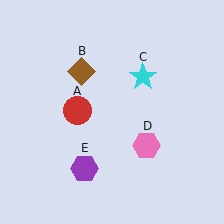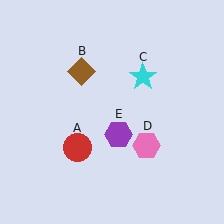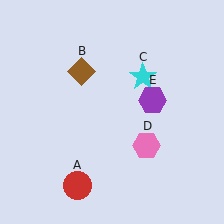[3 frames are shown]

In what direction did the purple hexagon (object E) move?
The purple hexagon (object E) moved up and to the right.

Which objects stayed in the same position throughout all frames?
Brown diamond (object B) and cyan star (object C) and pink hexagon (object D) remained stationary.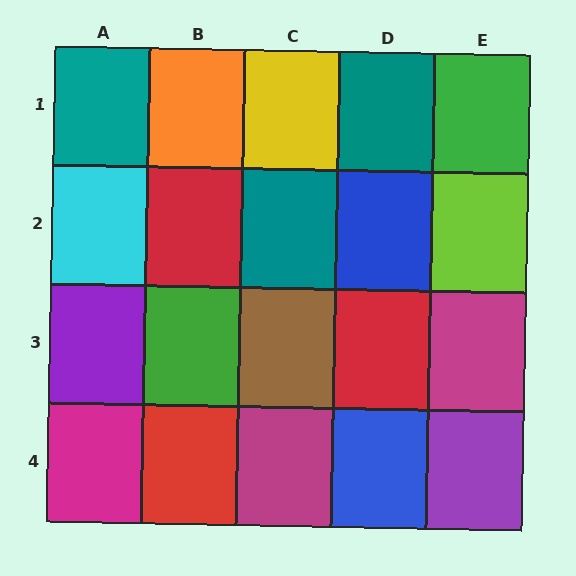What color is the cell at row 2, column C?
Teal.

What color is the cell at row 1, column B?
Orange.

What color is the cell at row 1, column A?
Teal.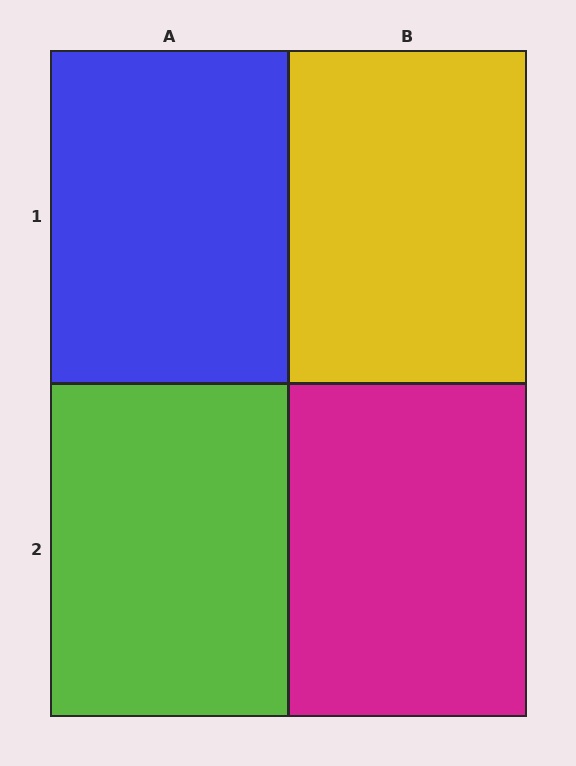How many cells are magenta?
1 cell is magenta.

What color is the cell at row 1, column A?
Blue.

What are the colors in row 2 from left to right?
Lime, magenta.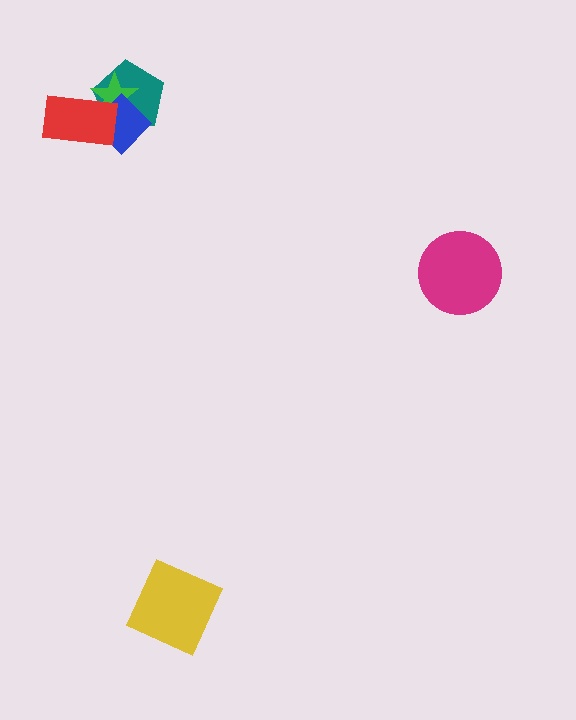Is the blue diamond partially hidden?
Yes, it is partially covered by another shape.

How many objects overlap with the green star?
3 objects overlap with the green star.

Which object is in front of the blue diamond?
The red rectangle is in front of the blue diamond.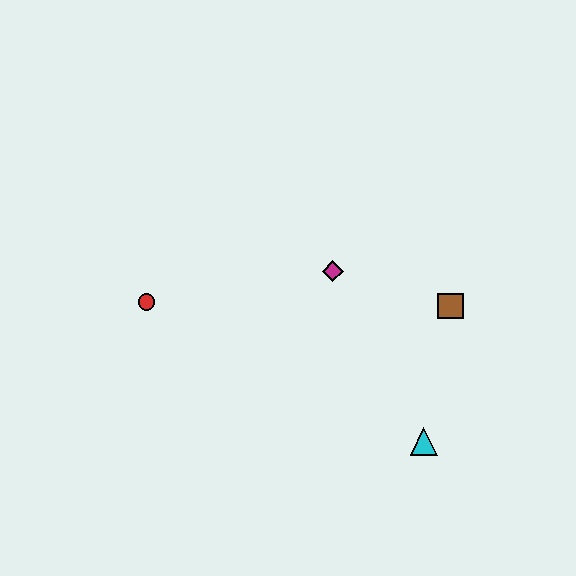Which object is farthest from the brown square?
The red circle is farthest from the brown square.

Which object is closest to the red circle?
The magenta diamond is closest to the red circle.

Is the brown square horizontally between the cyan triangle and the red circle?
No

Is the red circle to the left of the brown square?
Yes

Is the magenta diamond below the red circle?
No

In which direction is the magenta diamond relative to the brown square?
The magenta diamond is to the left of the brown square.